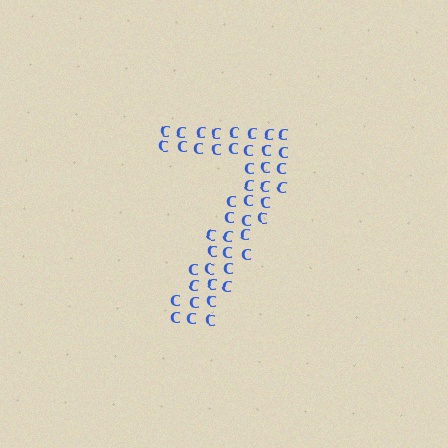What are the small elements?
The small elements are letter C's.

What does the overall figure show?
The overall figure shows the digit 7.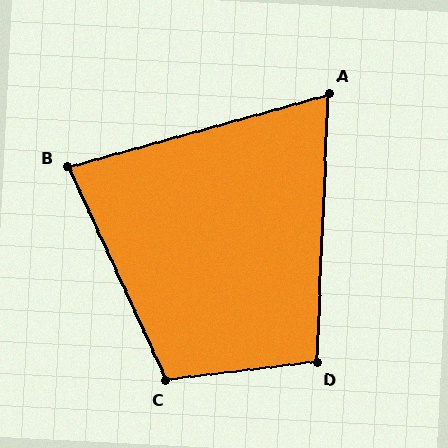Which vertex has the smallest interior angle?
A, at approximately 72 degrees.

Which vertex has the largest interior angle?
C, at approximately 108 degrees.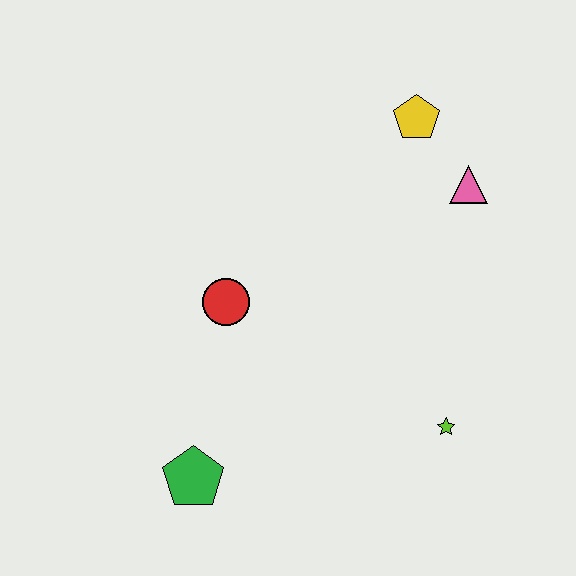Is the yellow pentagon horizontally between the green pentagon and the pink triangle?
Yes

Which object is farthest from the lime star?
The yellow pentagon is farthest from the lime star.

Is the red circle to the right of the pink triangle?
No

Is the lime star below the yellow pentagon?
Yes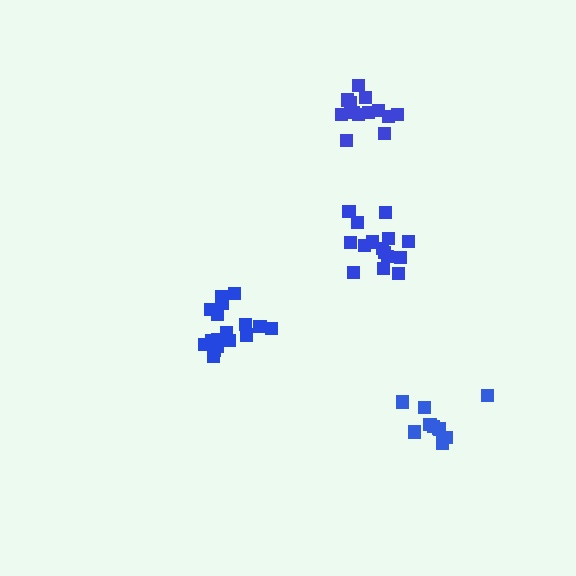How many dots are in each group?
Group 1: 17 dots, Group 2: 13 dots, Group 3: 12 dots, Group 4: 15 dots (57 total).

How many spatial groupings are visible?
There are 4 spatial groupings.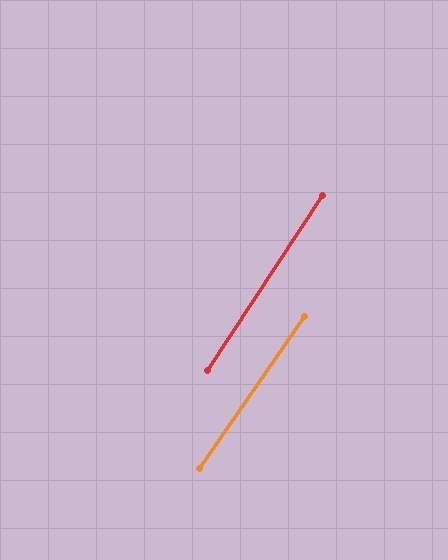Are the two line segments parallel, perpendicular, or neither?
Parallel — their directions differ by only 1.4°.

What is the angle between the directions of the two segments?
Approximately 1 degree.